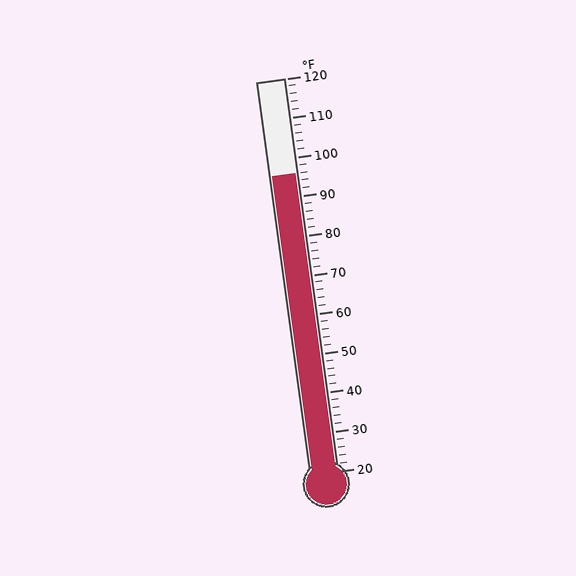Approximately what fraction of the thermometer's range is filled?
The thermometer is filled to approximately 75% of its range.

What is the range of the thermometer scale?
The thermometer scale ranges from 20°F to 120°F.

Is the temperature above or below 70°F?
The temperature is above 70°F.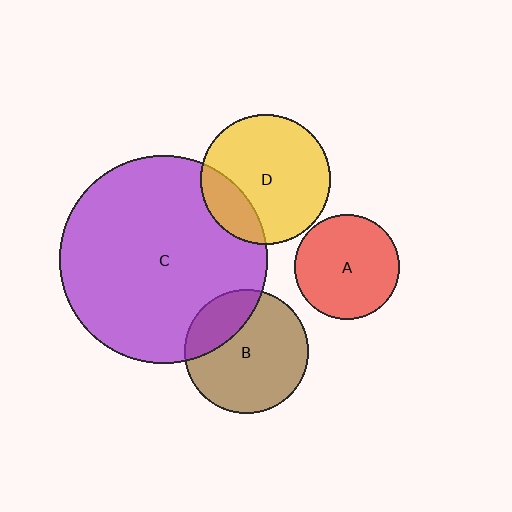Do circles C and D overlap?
Yes.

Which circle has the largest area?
Circle C (purple).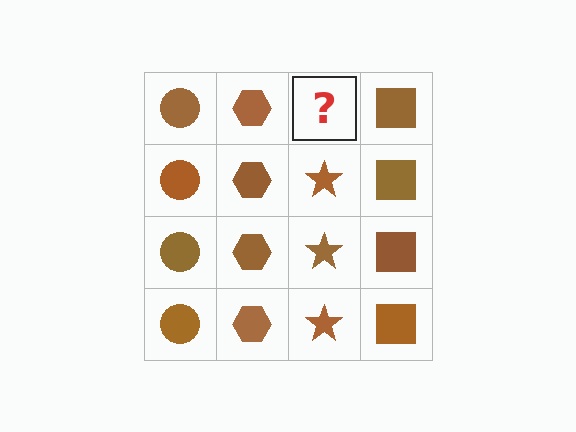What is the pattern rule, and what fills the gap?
The rule is that each column has a consistent shape. The gap should be filled with a brown star.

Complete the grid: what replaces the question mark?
The question mark should be replaced with a brown star.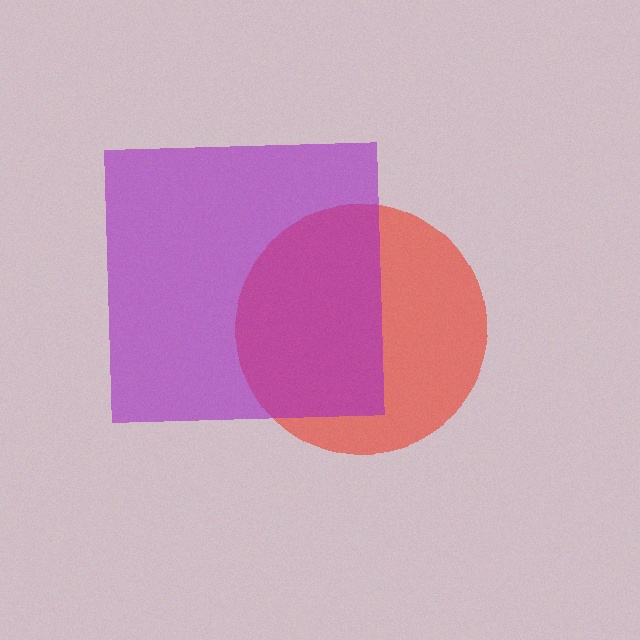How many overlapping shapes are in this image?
There are 2 overlapping shapes in the image.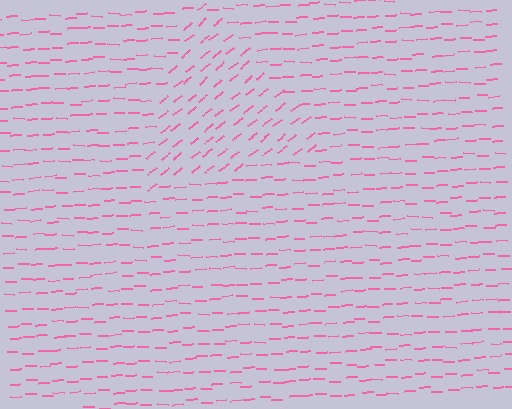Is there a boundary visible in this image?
Yes, there is a texture boundary formed by a change in line orientation.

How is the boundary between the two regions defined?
The boundary is defined purely by a change in line orientation (approximately 36 degrees difference). All lines are the same color and thickness.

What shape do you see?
I see a triangle.